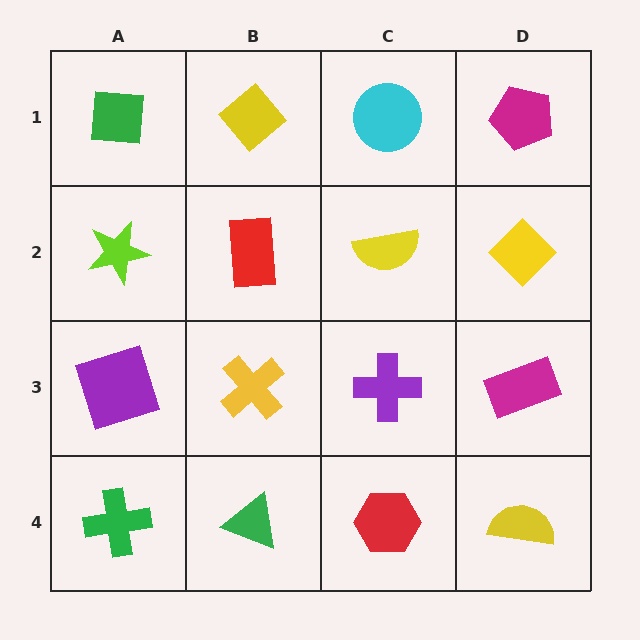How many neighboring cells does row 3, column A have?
3.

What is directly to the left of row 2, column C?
A red rectangle.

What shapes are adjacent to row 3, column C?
A yellow semicircle (row 2, column C), a red hexagon (row 4, column C), a yellow cross (row 3, column B), a magenta rectangle (row 3, column D).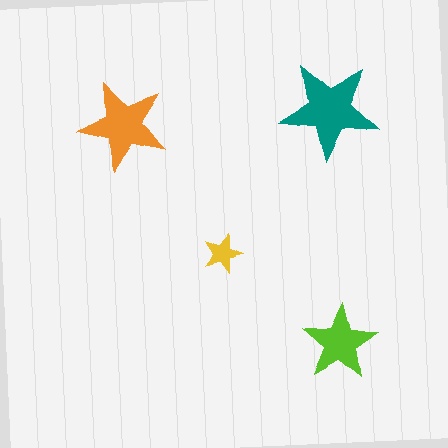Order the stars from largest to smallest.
the teal one, the orange one, the lime one, the yellow one.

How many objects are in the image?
There are 4 objects in the image.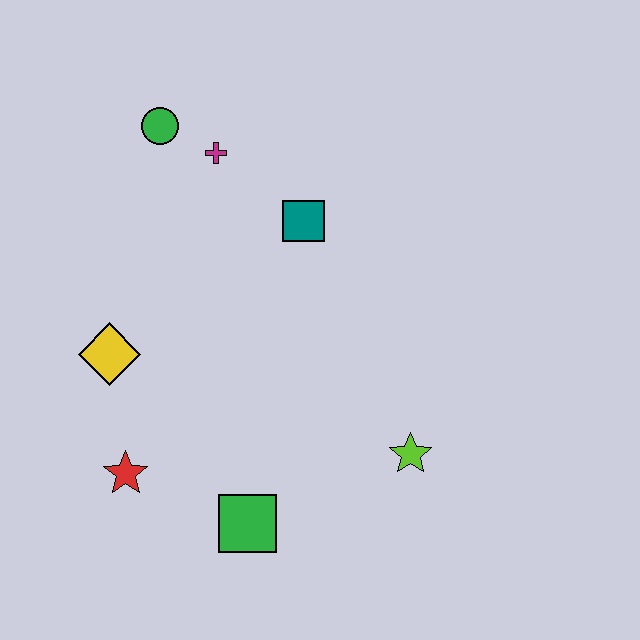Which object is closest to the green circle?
The magenta cross is closest to the green circle.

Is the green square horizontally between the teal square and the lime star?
No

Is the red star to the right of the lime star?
No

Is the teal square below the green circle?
Yes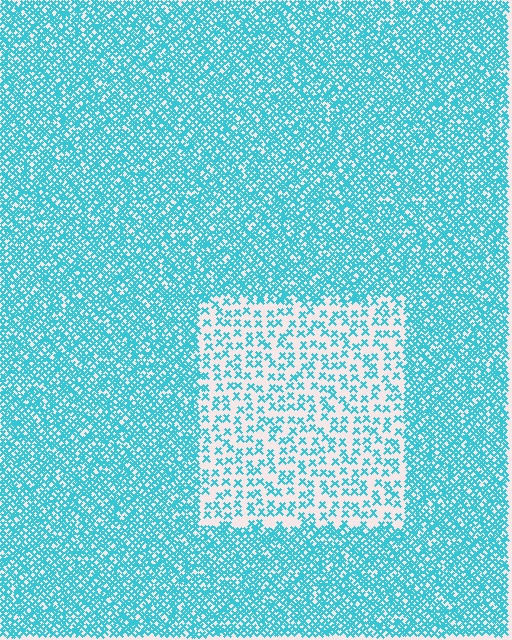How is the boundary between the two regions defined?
The boundary is defined by a change in element density (approximately 2.7x ratio). All elements are the same color, size, and shape.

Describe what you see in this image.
The image contains small cyan elements arranged at two different densities. A rectangle-shaped region is visible where the elements are less densely packed than the surrounding area.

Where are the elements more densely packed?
The elements are more densely packed outside the rectangle boundary.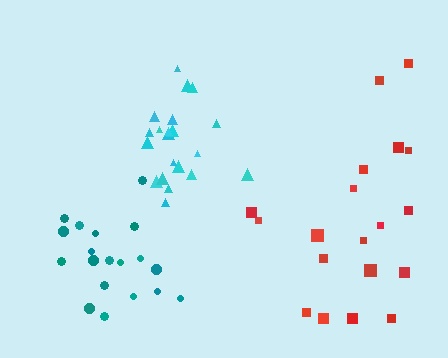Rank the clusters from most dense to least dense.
cyan, teal, red.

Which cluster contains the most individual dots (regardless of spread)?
Cyan (21).